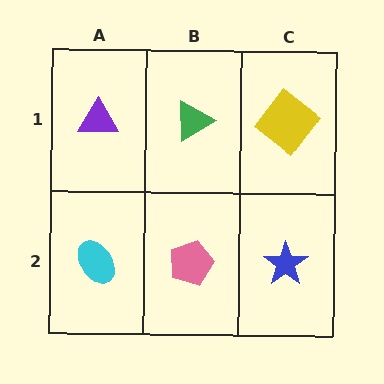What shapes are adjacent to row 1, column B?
A pink pentagon (row 2, column B), a purple triangle (row 1, column A), a yellow diamond (row 1, column C).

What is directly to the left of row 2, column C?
A pink pentagon.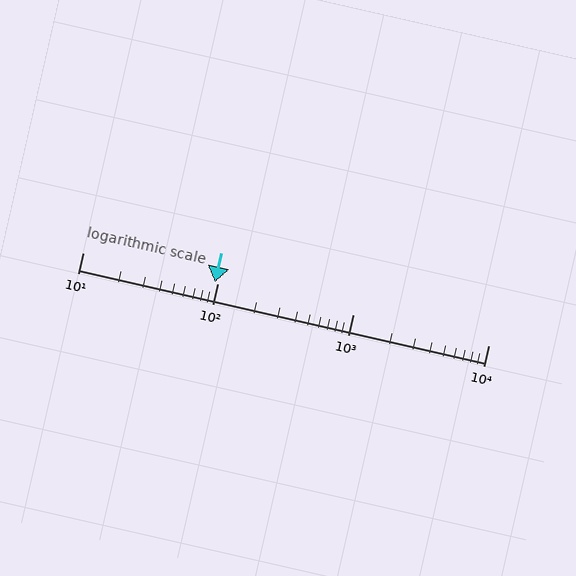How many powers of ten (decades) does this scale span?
The scale spans 3 decades, from 10 to 10000.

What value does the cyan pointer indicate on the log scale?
The pointer indicates approximately 95.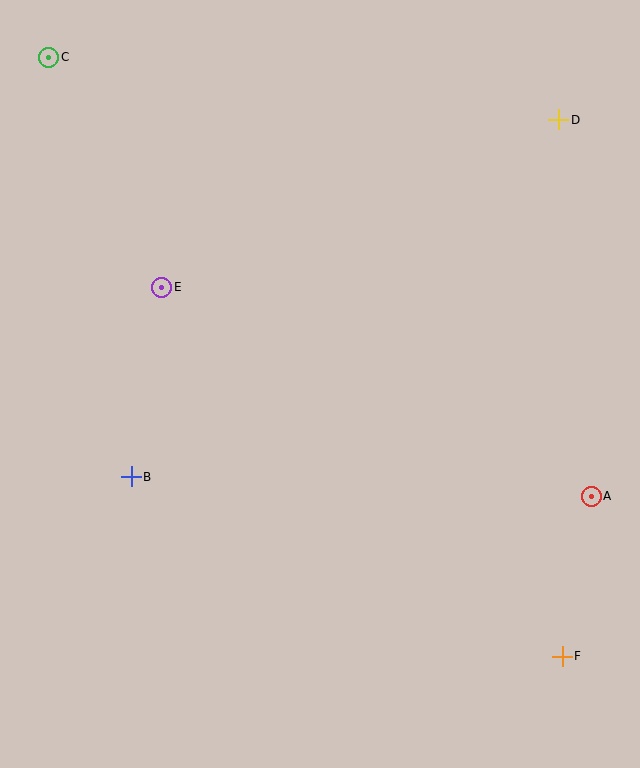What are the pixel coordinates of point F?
Point F is at (562, 656).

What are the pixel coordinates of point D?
Point D is at (559, 120).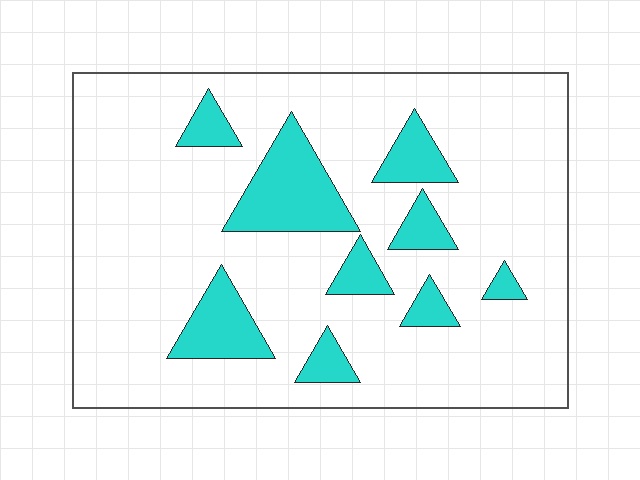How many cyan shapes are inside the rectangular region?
9.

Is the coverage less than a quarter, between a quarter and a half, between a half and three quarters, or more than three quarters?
Less than a quarter.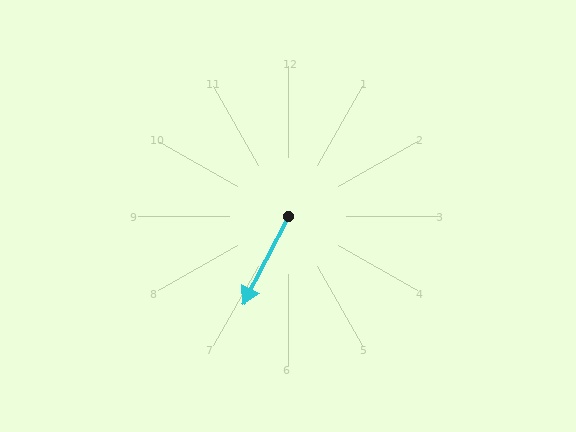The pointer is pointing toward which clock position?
Roughly 7 o'clock.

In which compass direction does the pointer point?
Southwest.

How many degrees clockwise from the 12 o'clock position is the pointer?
Approximately 207 degrees.